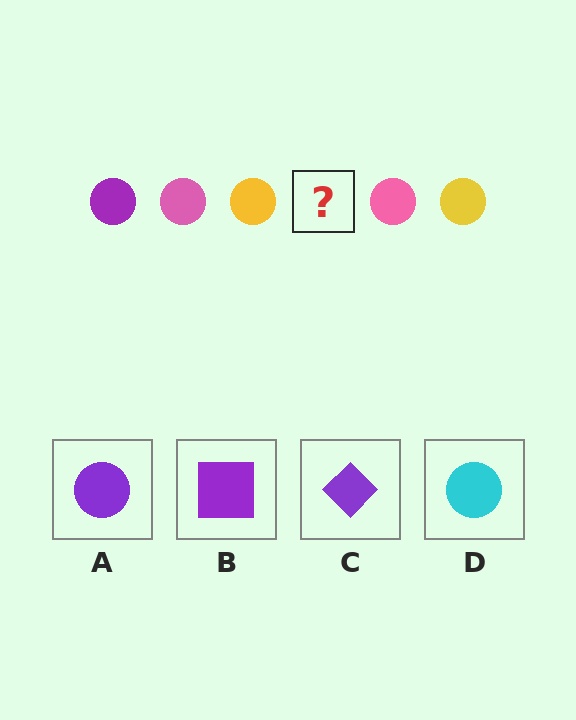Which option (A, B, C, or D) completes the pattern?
A.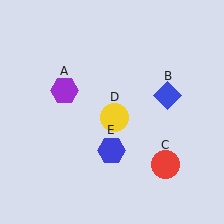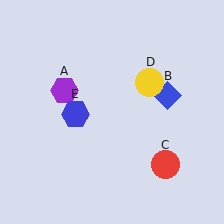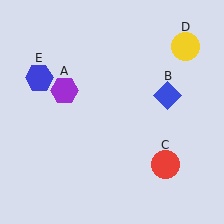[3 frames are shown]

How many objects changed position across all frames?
2 objects changed position: yellow circle (object D), blue hexagon (object E).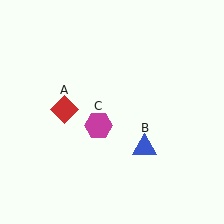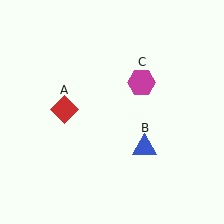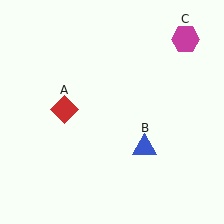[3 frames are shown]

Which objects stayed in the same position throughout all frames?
Red diamond (object A) and blue triangle (object B) remained stationary.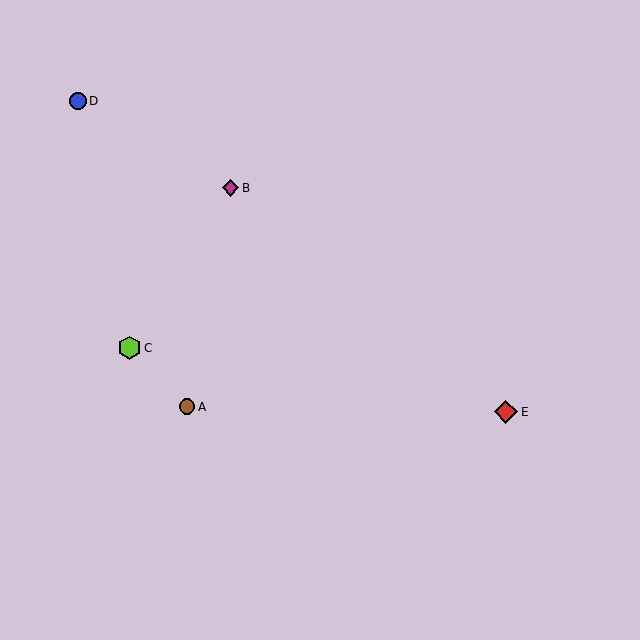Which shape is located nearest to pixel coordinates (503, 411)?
The red diamond (labeled E) at (506, 412) is nearest to that location.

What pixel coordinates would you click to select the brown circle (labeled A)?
Click at (187, 407) to select the brown circle A.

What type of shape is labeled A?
Shape A is a brown circle.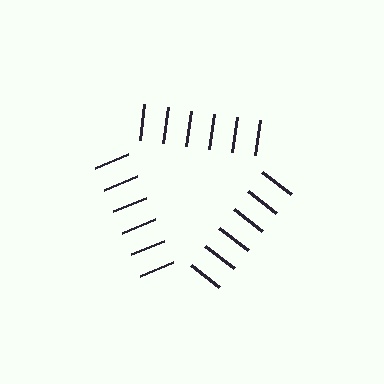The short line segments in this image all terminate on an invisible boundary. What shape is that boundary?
An illusory triangle — the line segments terminate on its edges but no continuous stroke is drawn.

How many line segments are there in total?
18 — 6 along each of the 3 edges.